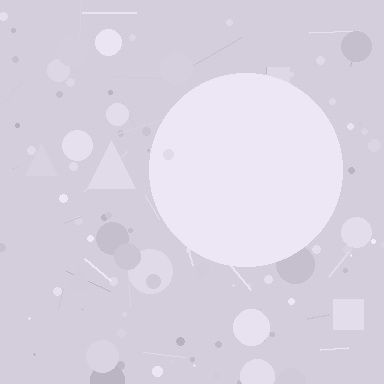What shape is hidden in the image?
A circle is hidden in the image.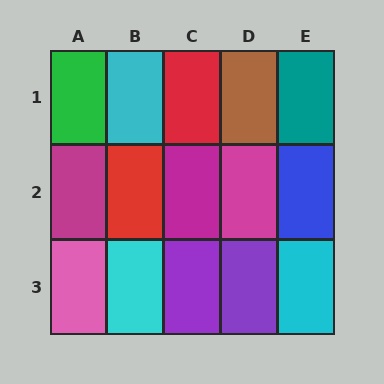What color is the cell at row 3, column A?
Pink.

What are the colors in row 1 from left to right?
Green, cyan, red, brown, teal.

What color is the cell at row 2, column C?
Magenta.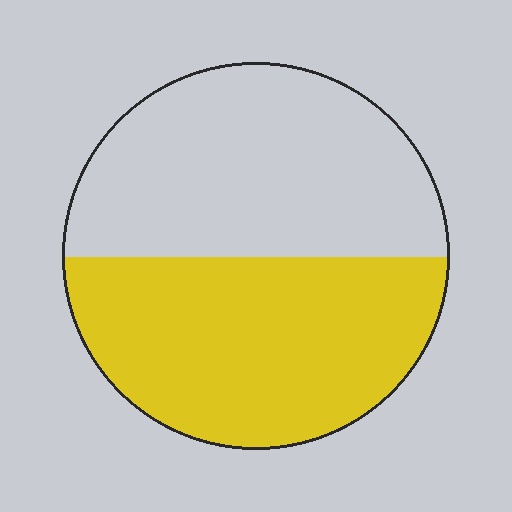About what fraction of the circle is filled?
About one half (1/2).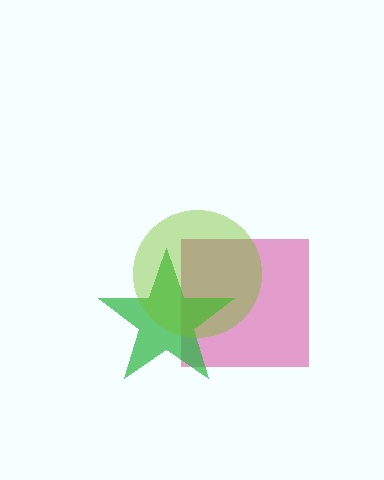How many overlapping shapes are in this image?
There are 3 overlapping shapes in the image.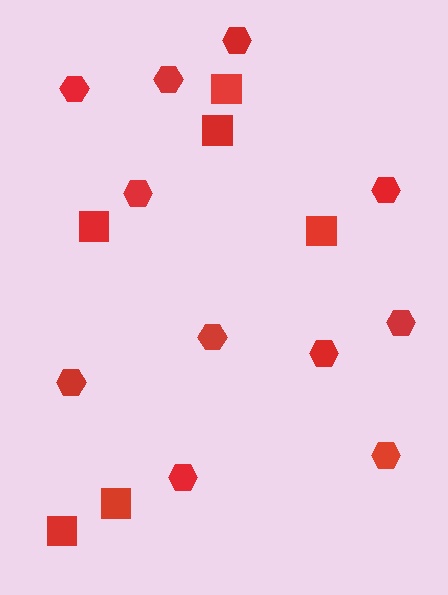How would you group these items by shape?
There are 2 groups: one group of hexagons (11) and one group of squares (6).